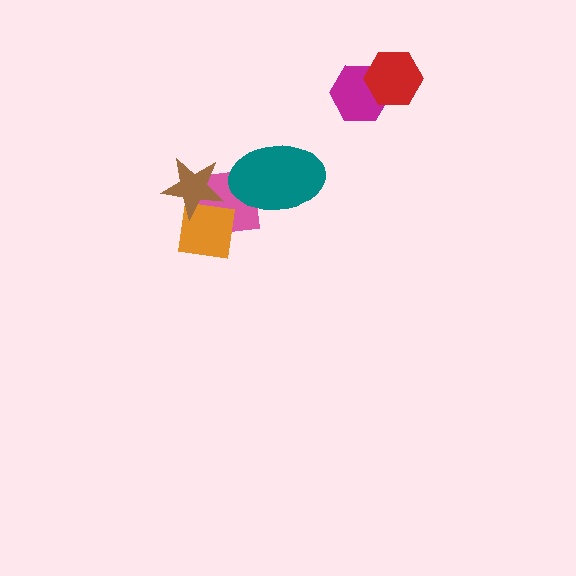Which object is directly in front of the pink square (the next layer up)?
The orange square is directly in front of the pink square.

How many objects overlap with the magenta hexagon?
1 object overlaps with the magenta hexagon.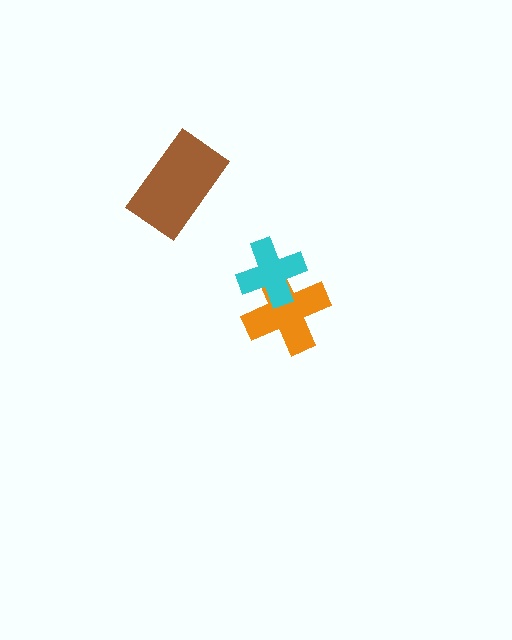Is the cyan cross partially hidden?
No, no other shape covers it.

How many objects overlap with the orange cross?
1 object overlaps with the orange cross.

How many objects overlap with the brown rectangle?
0 objects overlap with the brown rectangle.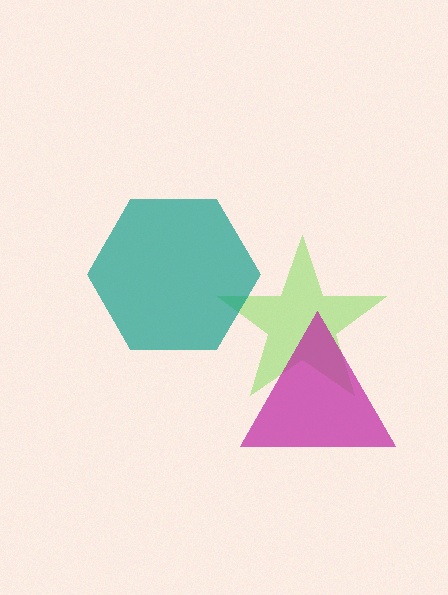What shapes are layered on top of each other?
The layered shapes are: a lime star, a teal hexagon, a magenta triangle.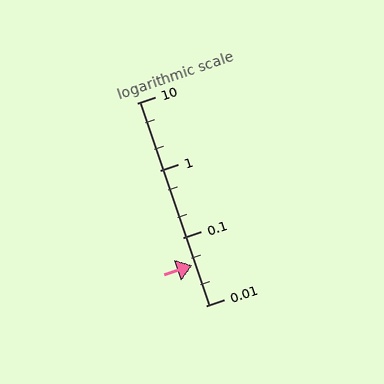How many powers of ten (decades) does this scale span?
The scale spans 3 decades, from 0.01 to 10.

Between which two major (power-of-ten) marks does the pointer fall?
The pointer is between 0.01 and 0.1.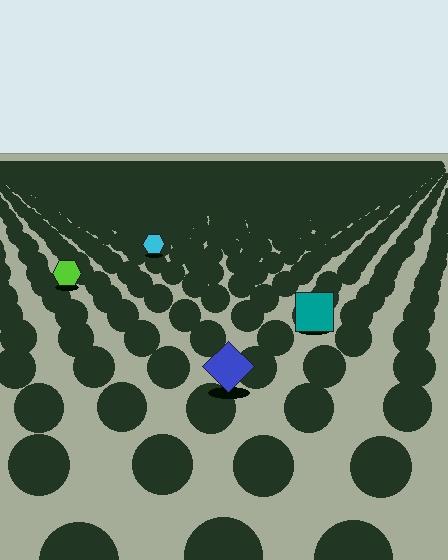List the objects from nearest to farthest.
From nearest to farthest: the blue diamond, the teal square, the lime hexagon, the cyan hexagon.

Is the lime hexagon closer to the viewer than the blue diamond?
No. The blue diamond is closer — you can tell from the texture gradient: the ground texture is coarser near it.